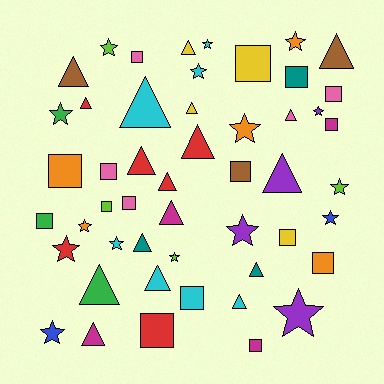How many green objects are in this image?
There are 3 green objects.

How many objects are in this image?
There are 50 objects.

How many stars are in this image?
There are 16 stars.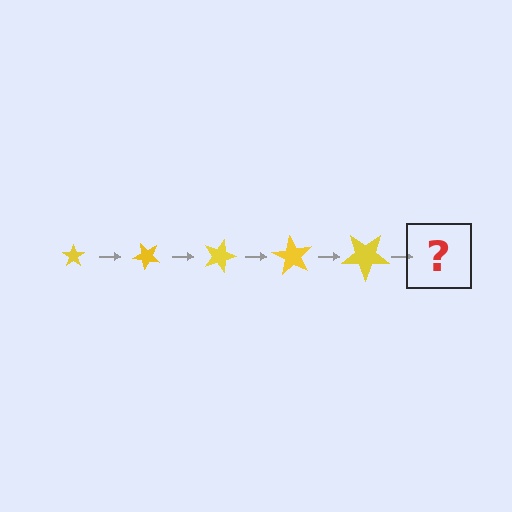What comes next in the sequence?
The next element should be a star, larger than the previous one and rotated 225 degrees from the start.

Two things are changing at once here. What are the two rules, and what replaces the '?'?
The two rules are that the star grows larger each step and it rotates 45 degrees each step. The '?' should be a star, larger than the previous one and rotated 225 degrees from the start.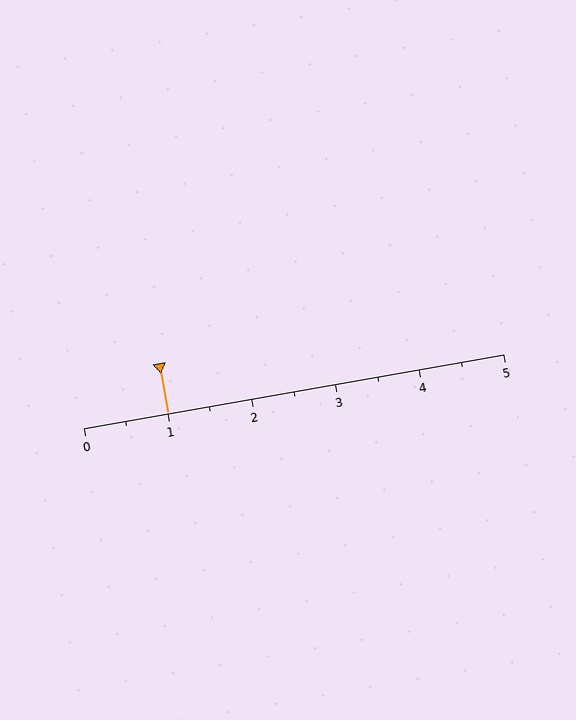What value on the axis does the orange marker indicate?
The marker indicates approximately 1.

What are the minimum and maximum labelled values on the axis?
The axis runs from 0 to 5.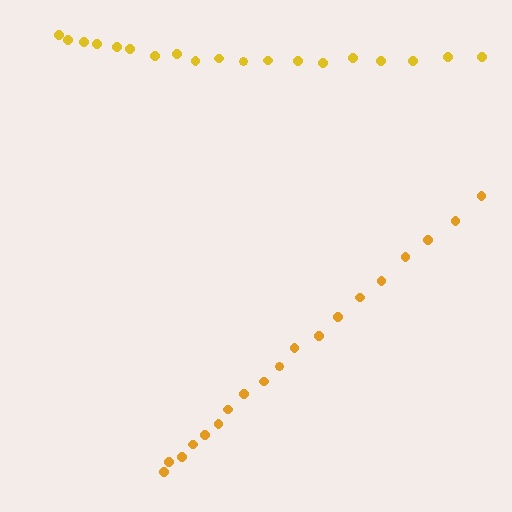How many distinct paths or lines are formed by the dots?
There are 2 distinct paths.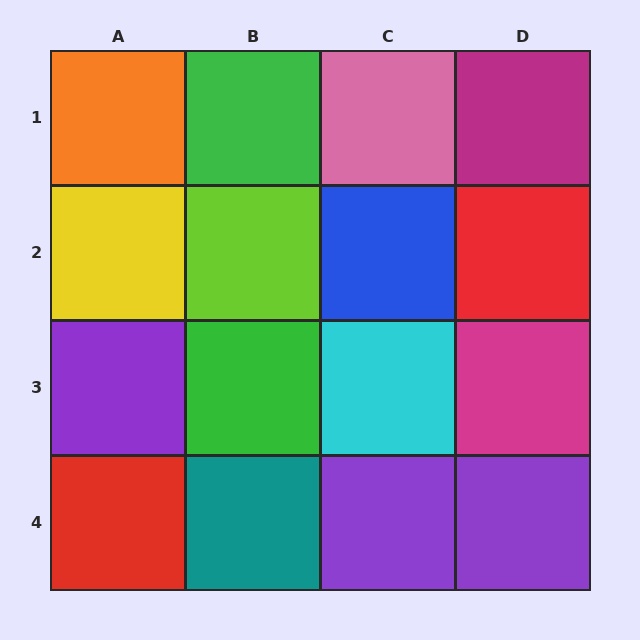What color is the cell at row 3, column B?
Green.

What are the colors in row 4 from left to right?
Red, teal, purple, purple.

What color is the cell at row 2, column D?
Red.